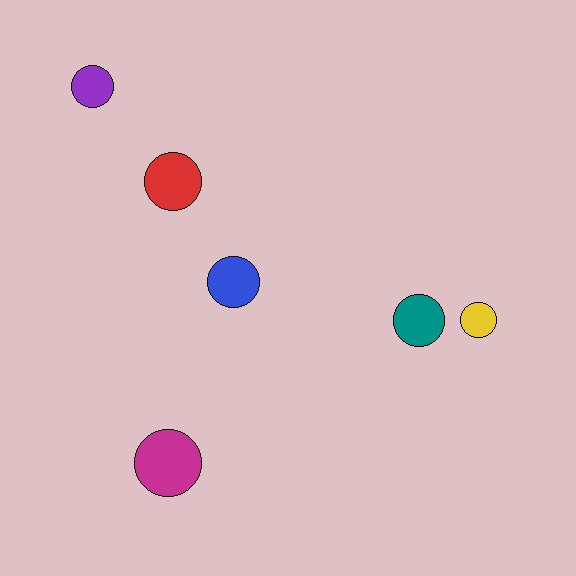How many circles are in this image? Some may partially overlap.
There are 6 circles.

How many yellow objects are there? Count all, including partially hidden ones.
There is 1 yellow object.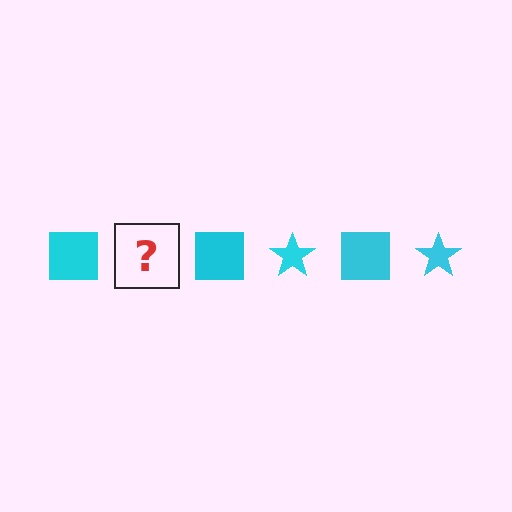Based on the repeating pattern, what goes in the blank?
The blank should be a cyan star.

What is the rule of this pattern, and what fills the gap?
The rule is that the pattern cycles through square, star shapes in cyan. The gap should be filled with a cyan star.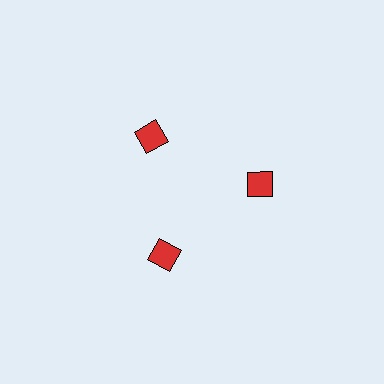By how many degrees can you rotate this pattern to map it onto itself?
The pattern maps onto itself every 120 degrees of rotation.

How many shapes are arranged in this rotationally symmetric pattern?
There are 3 shapes, arranged in 3 groups of 1.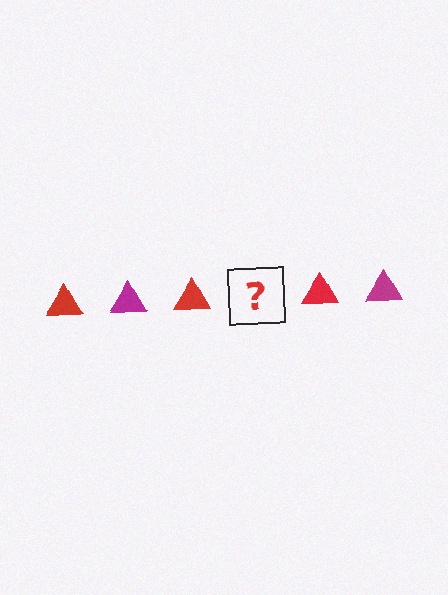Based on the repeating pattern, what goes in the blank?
The blank should be a magenta triangle.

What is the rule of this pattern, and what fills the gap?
The rule is that the pattern cycles through red, magenta triangles. The gap should be filled with a magenta triangle.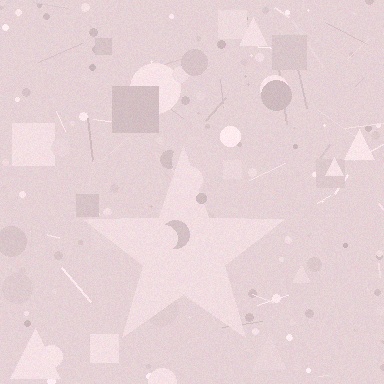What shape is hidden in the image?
A star is hidden in the image.